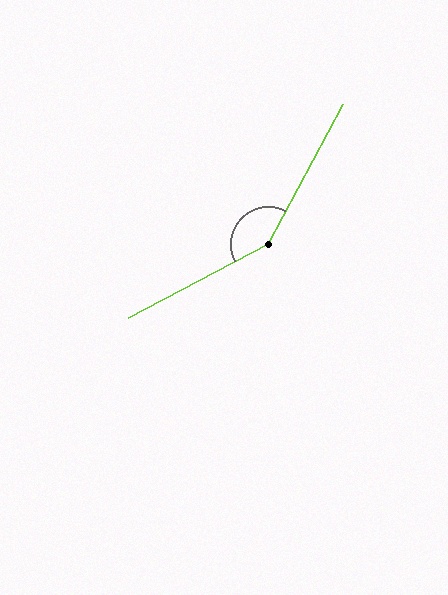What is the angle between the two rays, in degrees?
Approximately 146 degrees.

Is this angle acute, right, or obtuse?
It is obtuse.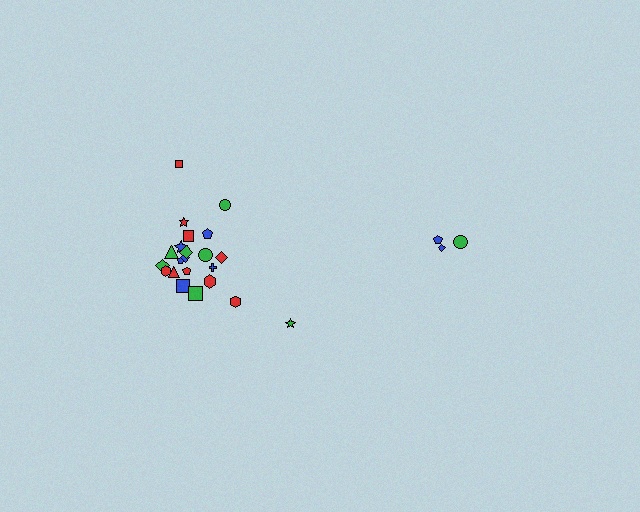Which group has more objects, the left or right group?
The left group.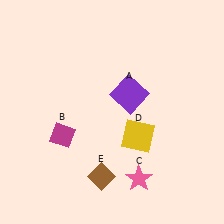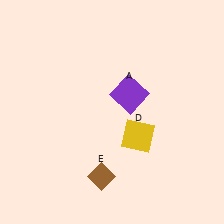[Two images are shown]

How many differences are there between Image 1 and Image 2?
There are 2 differences between the two images.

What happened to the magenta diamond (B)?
The magenta diamond (B) was removed in Image 2. It was in the bottom-left area of Image 1.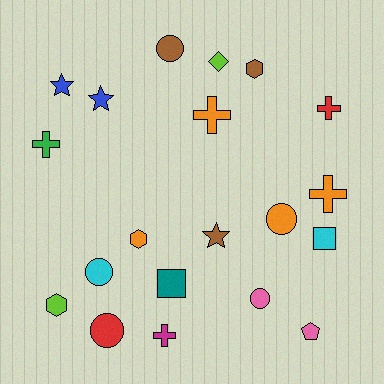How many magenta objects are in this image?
There is 1 magenta object.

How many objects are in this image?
There are 20 objects.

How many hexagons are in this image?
There are 3 hexagons.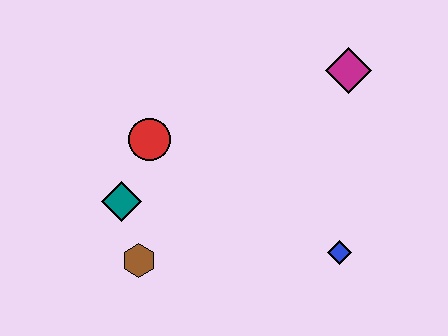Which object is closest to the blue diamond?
The magenta diamond is closest to the blue diamond.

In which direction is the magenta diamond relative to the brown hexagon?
The magenta diamond is to the right of the brown hexagon.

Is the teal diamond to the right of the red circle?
No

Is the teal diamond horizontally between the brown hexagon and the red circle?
No